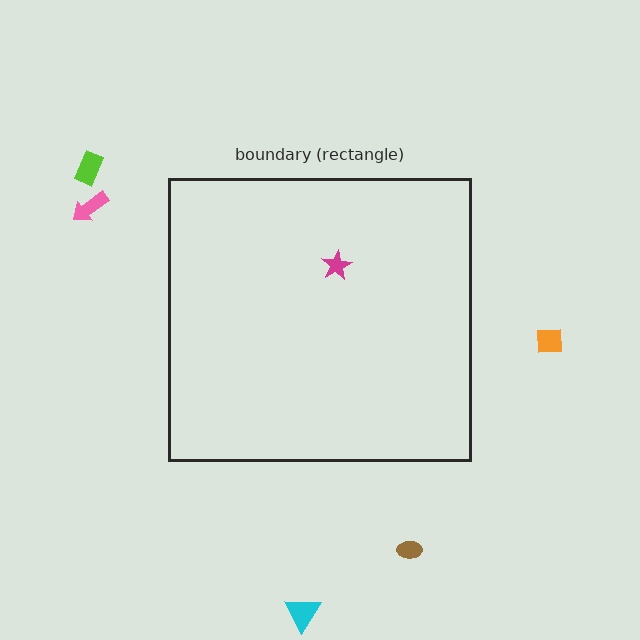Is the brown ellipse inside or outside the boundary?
Outside.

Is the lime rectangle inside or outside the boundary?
Outside.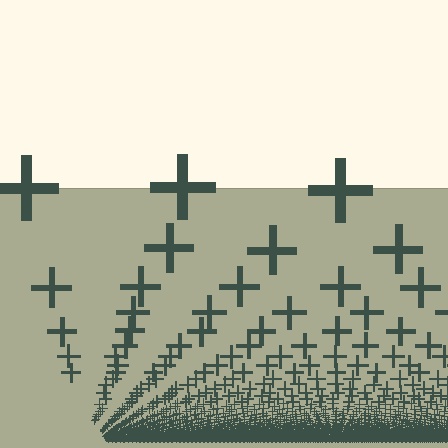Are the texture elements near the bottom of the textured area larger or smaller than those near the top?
Smaller. The gradient is inverted — elements near the bottom are smaller and denser.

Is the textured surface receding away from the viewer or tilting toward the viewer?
The surface appears to tilt toward the viewer. Texture elements get larger and sparser toward the top.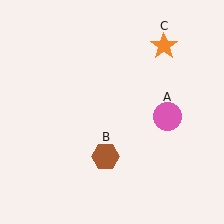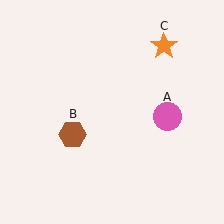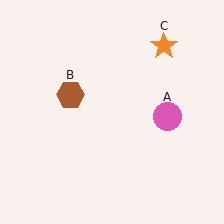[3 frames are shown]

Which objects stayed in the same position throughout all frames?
Pink circle (object A) and orange star (object C) remained stationary.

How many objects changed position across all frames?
1 object changed position: brown hexagon (object B).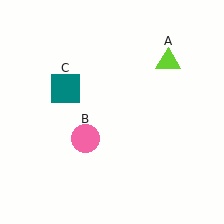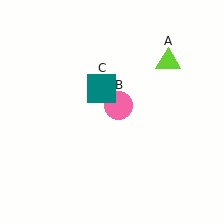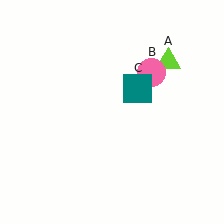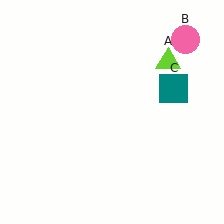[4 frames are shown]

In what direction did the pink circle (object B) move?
The pink circle (object B) moved up and to the right.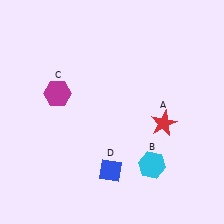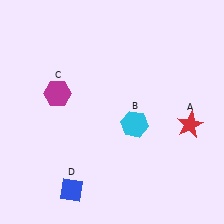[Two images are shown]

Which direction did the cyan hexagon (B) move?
The cyan hexagon (B) moved up.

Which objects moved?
The objects that moved are: the red star (A), the cyan hexagon (B), the blue diamond (D).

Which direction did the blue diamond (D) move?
The blue diamond (D) moved left.